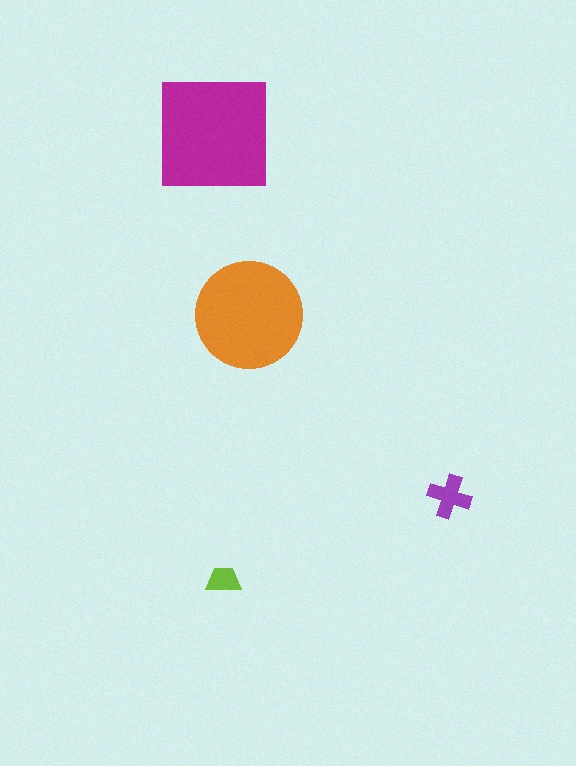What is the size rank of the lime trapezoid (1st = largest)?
4th.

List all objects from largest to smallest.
The magenta square, the orange circle, the purple cross, the lime trapezoid.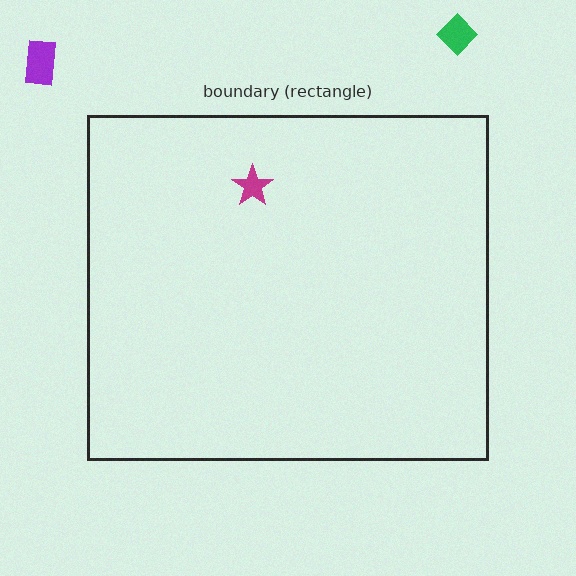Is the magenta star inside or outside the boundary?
Inside.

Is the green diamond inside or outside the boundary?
Outside.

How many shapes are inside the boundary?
1 inside, 2 outside.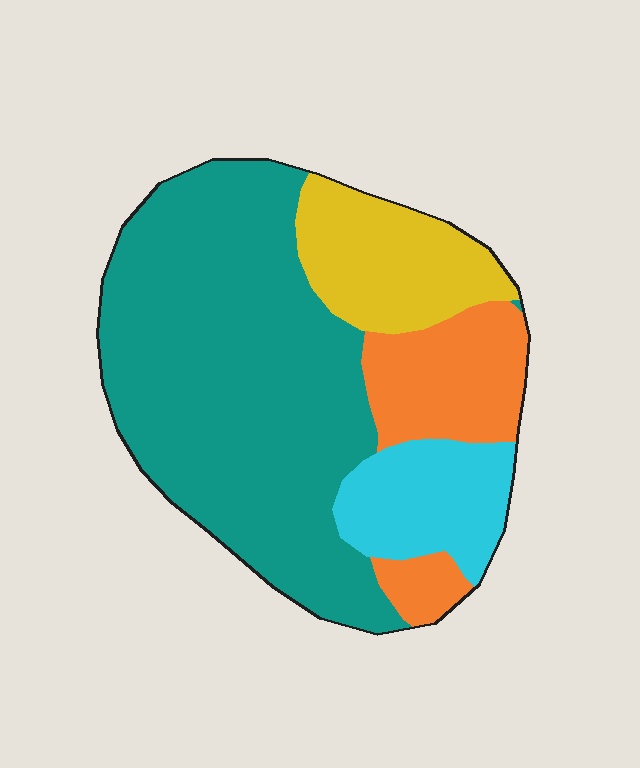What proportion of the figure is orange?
Orange covers around 15% of the figure.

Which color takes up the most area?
Teal, at roughly 55%.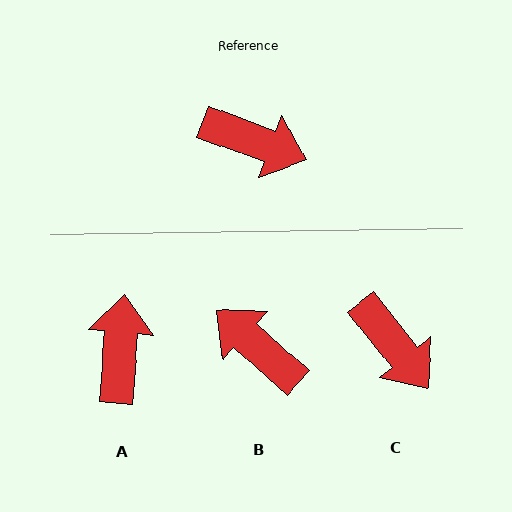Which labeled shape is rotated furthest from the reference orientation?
B, about 158 degrees away.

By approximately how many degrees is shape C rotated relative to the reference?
Approximately 32 degrees clockwise.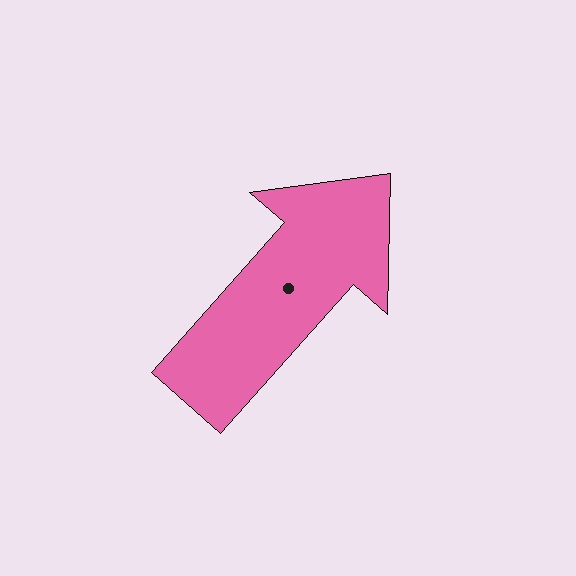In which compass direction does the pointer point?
Northeast.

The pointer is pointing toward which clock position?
Roughly 1 o'clock.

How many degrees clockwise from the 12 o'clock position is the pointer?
Approximately 42 degrees.